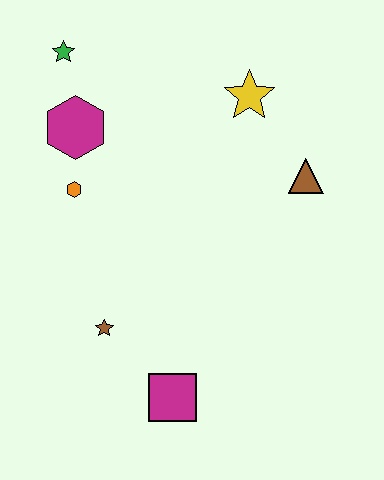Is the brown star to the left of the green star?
No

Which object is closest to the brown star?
The magenta square is closest to the brown star.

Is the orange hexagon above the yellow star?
No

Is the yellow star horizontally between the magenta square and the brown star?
No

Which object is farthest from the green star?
The magenta square is farthest from the green star.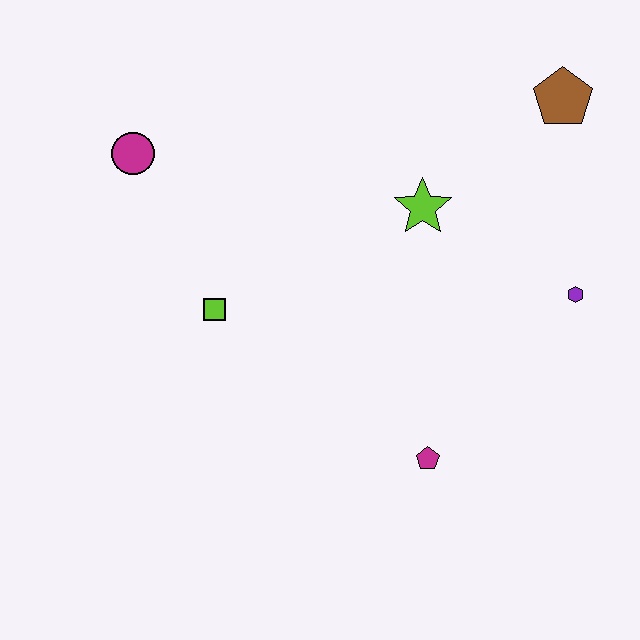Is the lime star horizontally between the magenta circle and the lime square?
No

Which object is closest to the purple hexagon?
The lime star is closest to the purple hexagon.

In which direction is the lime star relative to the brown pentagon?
The lime star is to the left of the brown pentagon.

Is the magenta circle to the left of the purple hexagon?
Yes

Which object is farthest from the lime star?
The magenta circle is farthest from the lime star.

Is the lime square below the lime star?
Yes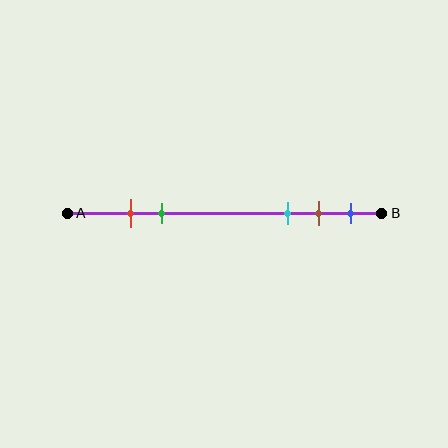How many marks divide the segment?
There are 5 marks dividing the segment.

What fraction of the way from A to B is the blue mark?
The blue mark is approximately 90% (0.9) of the way from A to B.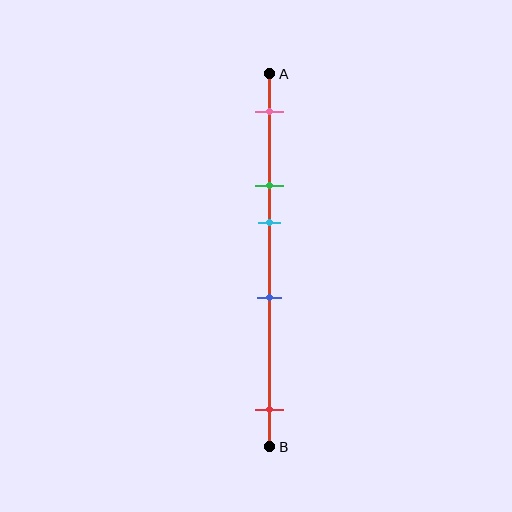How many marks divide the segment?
There are 5 marks dividing the segment.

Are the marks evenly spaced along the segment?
No, the marks are not evenly spaced.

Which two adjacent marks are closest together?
The green and cyan marks are the closest adjacent pair.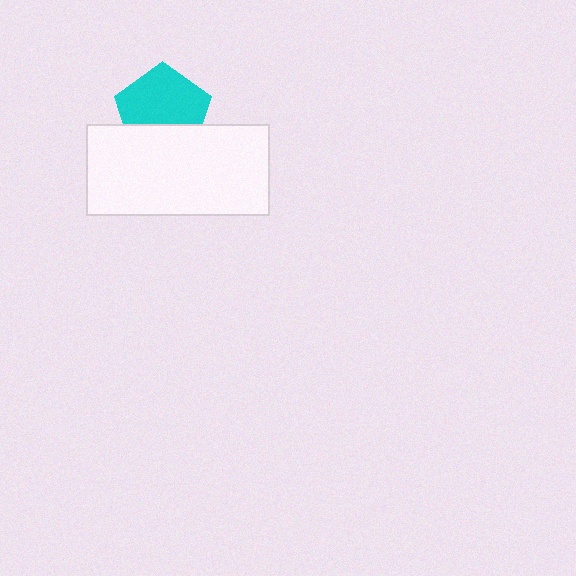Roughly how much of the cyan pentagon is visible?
Most of it is visible (roughly 66%).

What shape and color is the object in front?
The object in front is a white rectangle.